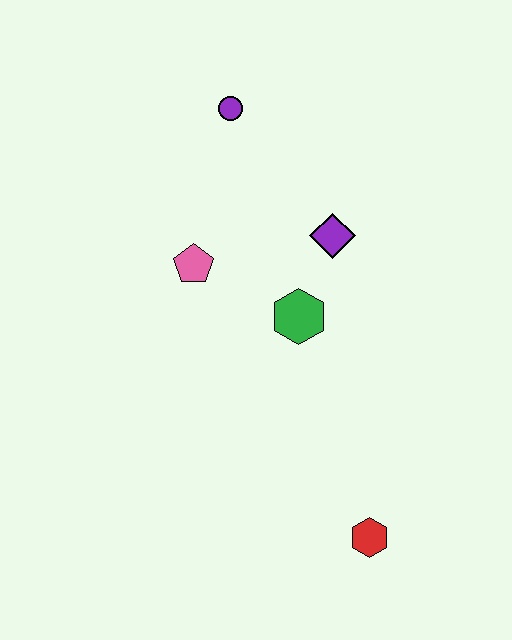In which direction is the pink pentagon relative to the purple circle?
The pink pentagon is below the purple circle.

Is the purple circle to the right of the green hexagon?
No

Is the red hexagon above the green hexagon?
No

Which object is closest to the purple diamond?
The green hexagon is closest to the purple diamond.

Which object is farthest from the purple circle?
The red hexagon is farthest from the purple circle.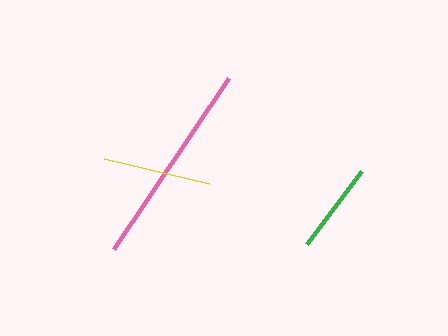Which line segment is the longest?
The pink line is the longest at approximately 207 pixels.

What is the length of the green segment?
The green segment is approximately 91 pixels long.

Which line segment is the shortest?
The green line is the shortest at approximately 91 pixels.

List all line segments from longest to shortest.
From longest to shortest: pink, yellow, green.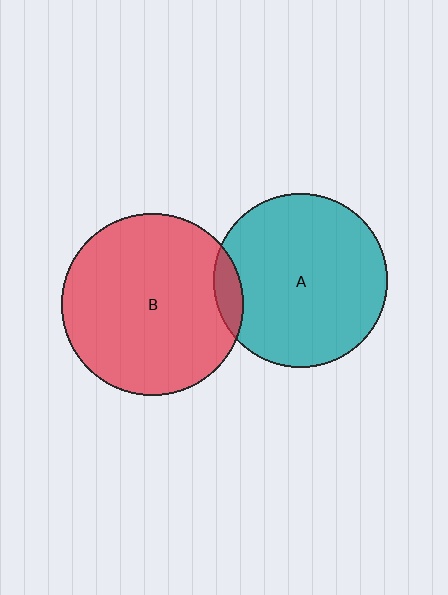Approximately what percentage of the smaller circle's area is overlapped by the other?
Approximately 10%.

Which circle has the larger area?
Circle B (red).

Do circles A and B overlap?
Yes.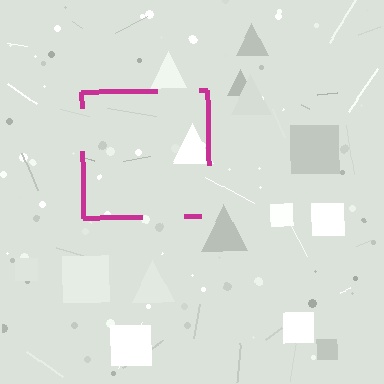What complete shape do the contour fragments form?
The contour fragments form a square.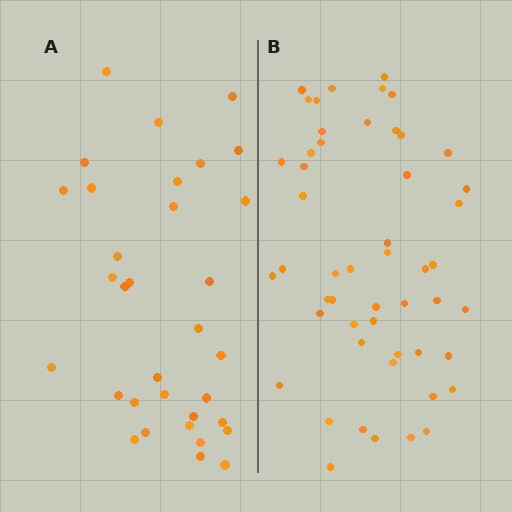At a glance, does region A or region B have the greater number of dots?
Region B (the right region) has more dots.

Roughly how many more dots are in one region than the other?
Region B has approximately 20 more dots than region A.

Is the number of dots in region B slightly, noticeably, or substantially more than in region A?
Region B has substantially more. The ratio is roughly 1.5 to 1.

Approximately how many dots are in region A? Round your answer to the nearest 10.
About 30 dots. (The exact count is 33, which rounds to 30.)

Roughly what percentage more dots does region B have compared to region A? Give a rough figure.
About 55% more.